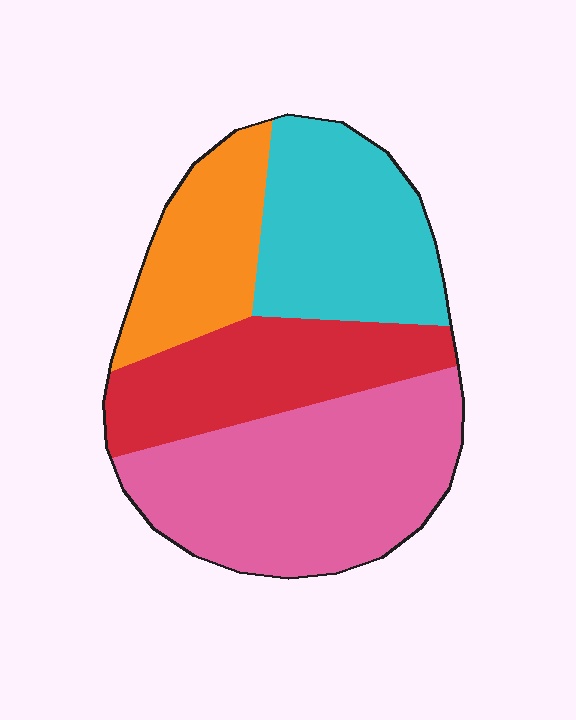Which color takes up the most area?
Pink, at roughly 35%.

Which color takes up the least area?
Orange, at roughly 15%.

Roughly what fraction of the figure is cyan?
Cyan covers 24% of the figure.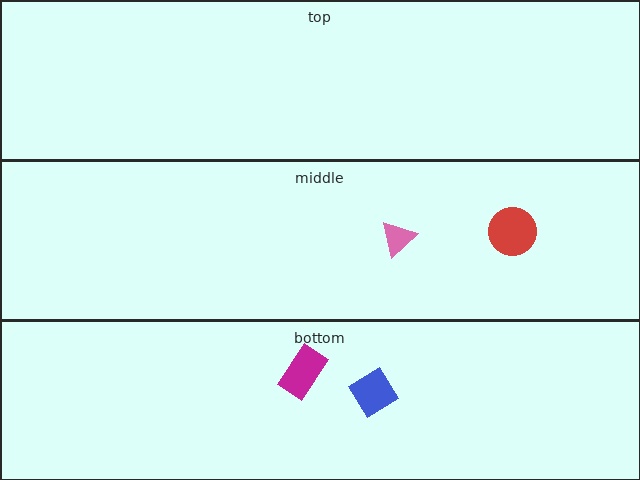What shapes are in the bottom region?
The blue diamond, the magenta rectangle.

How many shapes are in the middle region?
2.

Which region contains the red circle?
The middle region.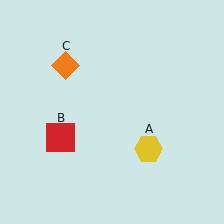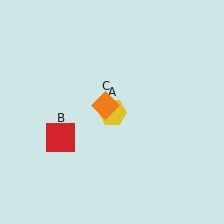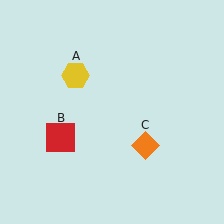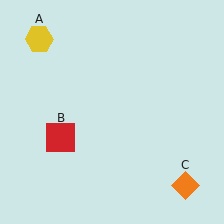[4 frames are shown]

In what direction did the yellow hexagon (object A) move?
The yellow hexagon (object A) moved up and to the left.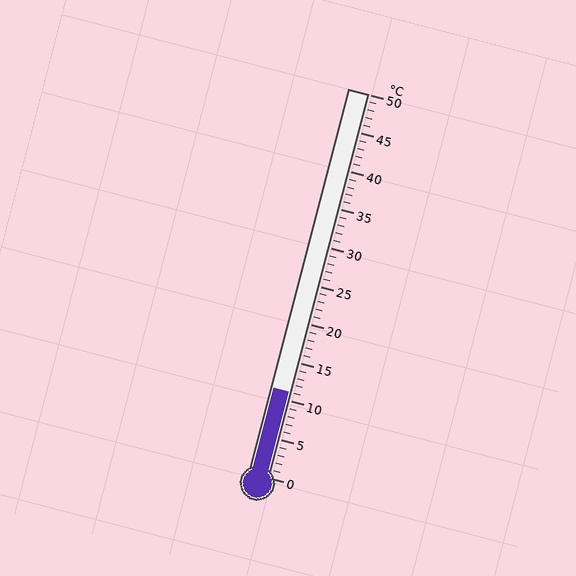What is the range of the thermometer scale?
The thermometer scale ranges from 0°C to 50°C.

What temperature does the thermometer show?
The thermometer shows approximately 11°C.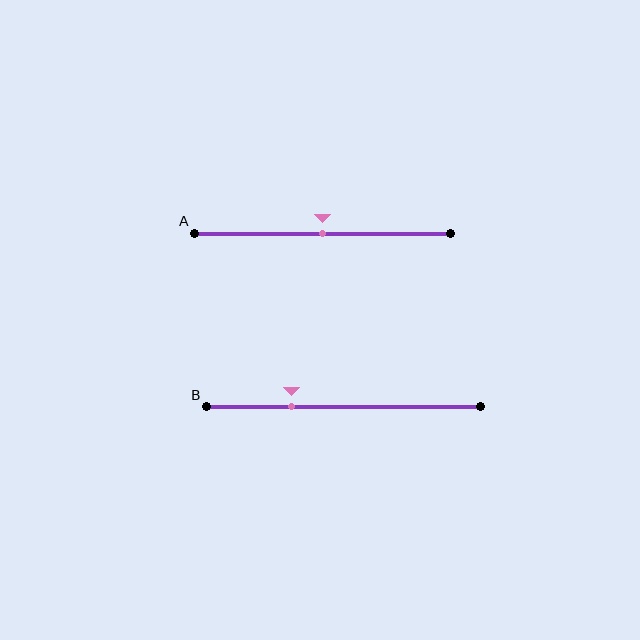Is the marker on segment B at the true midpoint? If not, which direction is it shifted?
No, the marker on segment B is shifted to the left by about 19% of the segment length.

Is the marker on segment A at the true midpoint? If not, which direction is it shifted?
Yes, the marker on segment A is at the true midpoint.